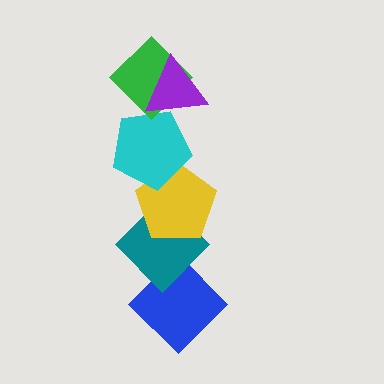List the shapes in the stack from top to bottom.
From top to bottom: the purple triangle, the green diamond, the cyan pentagon, the yellow pentagon, the teal diamond, the blue diamond.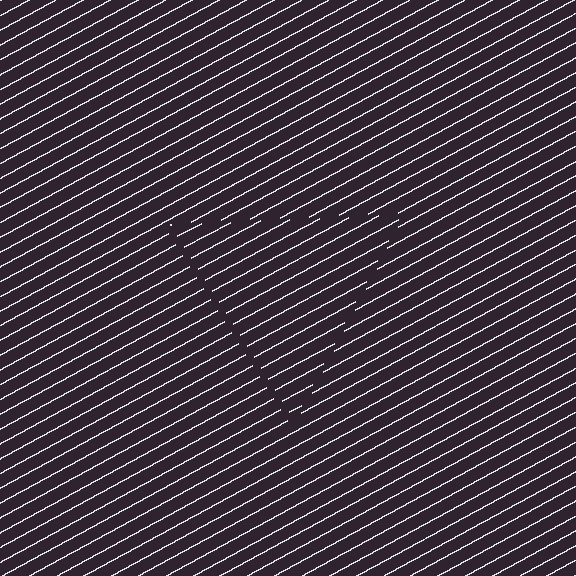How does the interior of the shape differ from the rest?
The interior of the shape contains the same grating, shifted by half a period — the contour is defined by the phase discontinuity where line-ends from the inner and outer gratings abut.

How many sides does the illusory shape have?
3 sides — the line-ends trace a triangle.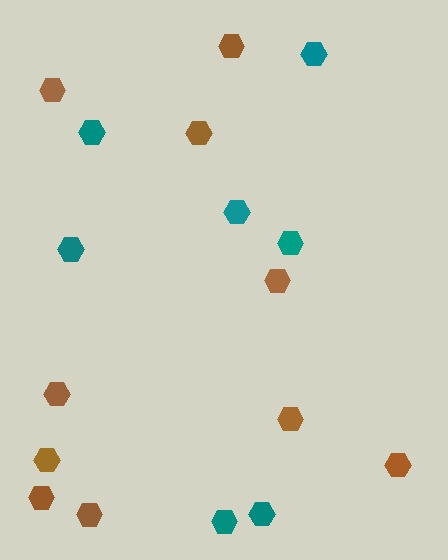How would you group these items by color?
There are 2 groups: one group of brown hexagons (10) and one group of teal hexagons (7).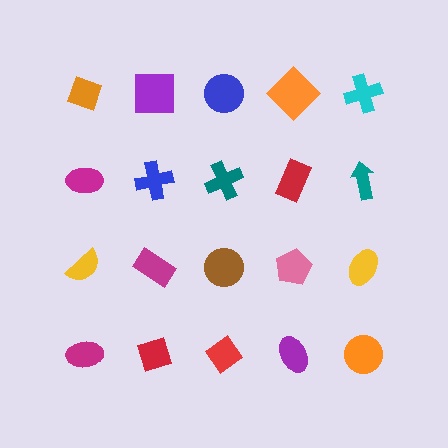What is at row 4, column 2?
A red diamond.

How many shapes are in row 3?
5 shapes.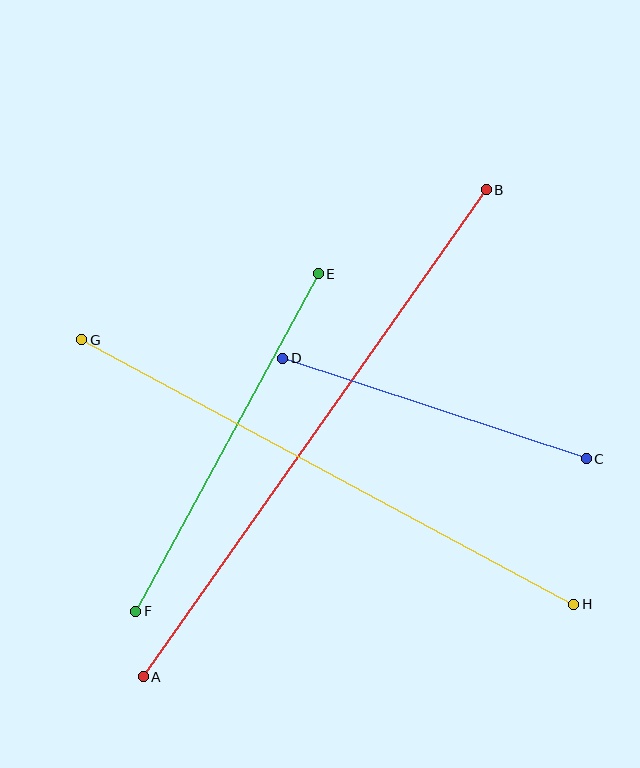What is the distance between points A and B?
The distance is approximately 595 pixels.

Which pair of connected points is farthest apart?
Points A and B are farthest apart.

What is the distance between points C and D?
The distance is approximately 319 pixels.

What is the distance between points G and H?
The distance is approximately 558 pixels.